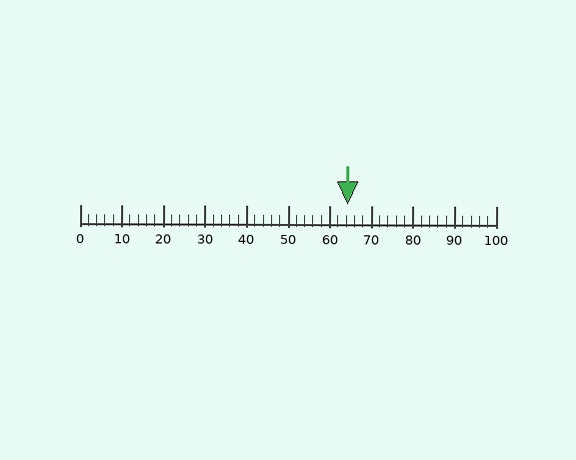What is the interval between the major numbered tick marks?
The major tick marks are spaced 10 units apart.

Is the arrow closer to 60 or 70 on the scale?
The arrow is closer to 60.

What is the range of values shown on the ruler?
The ruler shows values from 0 to 100.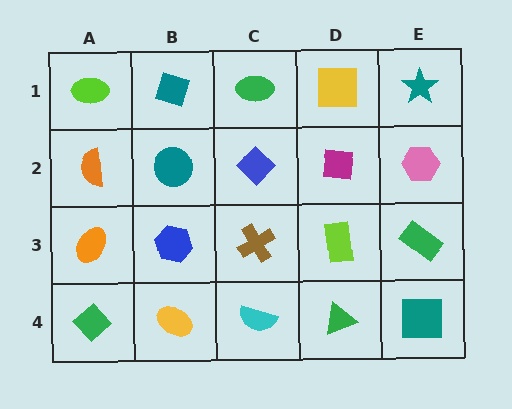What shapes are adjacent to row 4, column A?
An orange ellipse (row 3, column A), a yellow ellipse (row 4, column B).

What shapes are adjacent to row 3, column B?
A teal circle (row 2, column B), a yellow ellipse (row 4, column B), an orange ellipse (row 3, column A), a brown cross (row 3, column C).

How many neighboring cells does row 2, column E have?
3.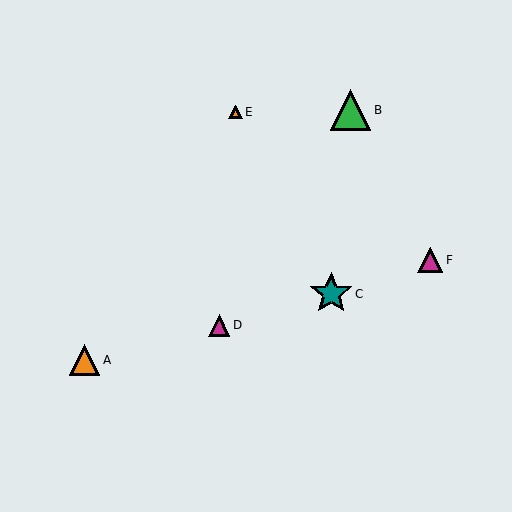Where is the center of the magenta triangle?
The center of the magenta triangle is at (219, 325).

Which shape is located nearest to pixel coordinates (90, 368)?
The orange triangle (labeled A) at (84, 360) is nearest to that location.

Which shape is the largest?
The teal star (labeled C) is the largest.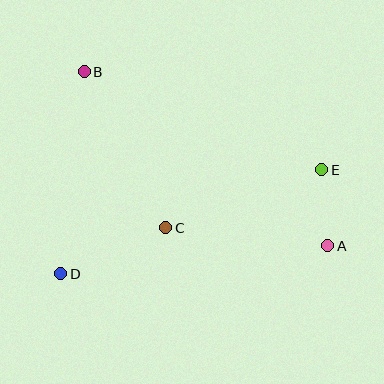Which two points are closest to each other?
Points A and E are closest to each other.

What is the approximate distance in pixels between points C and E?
The distance between C and E is approximately 166 pixels.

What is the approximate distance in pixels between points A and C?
The distance between A and C is approximately 163 pixels.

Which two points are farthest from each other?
Points A and B are farthest from each other.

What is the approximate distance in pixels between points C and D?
The distance between C and D is approximately 115 pixels.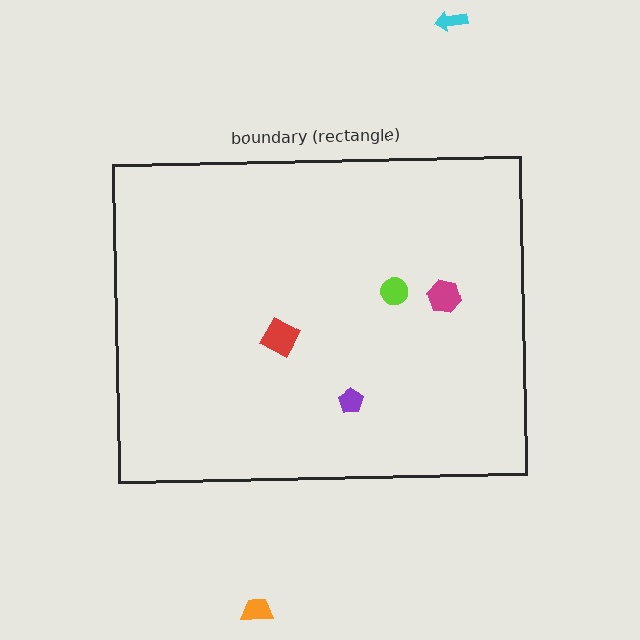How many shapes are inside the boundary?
4 inside, 2 outside.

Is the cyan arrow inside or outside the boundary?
Outside.